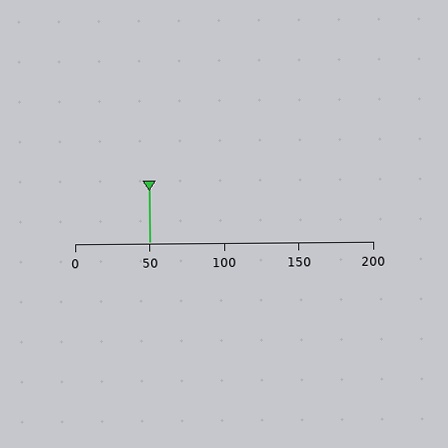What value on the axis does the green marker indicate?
The marker indicates approximately 50.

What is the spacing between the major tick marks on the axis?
The major ticks are spaced 50 apart.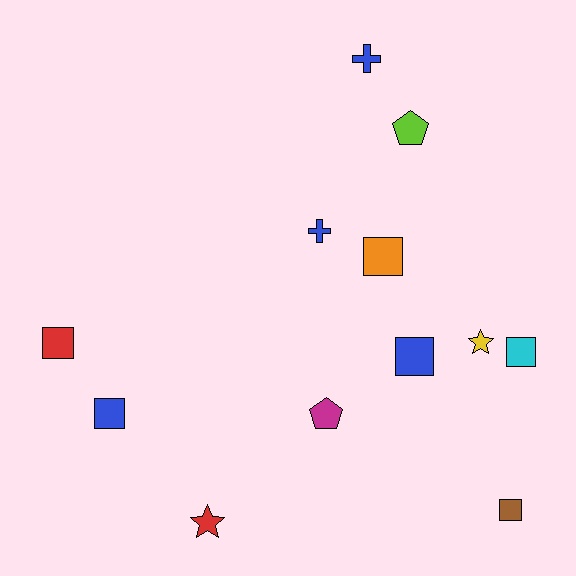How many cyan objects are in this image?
There is 1 cyan object.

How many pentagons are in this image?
There are 2 pentagons.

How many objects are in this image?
There are 12 objects.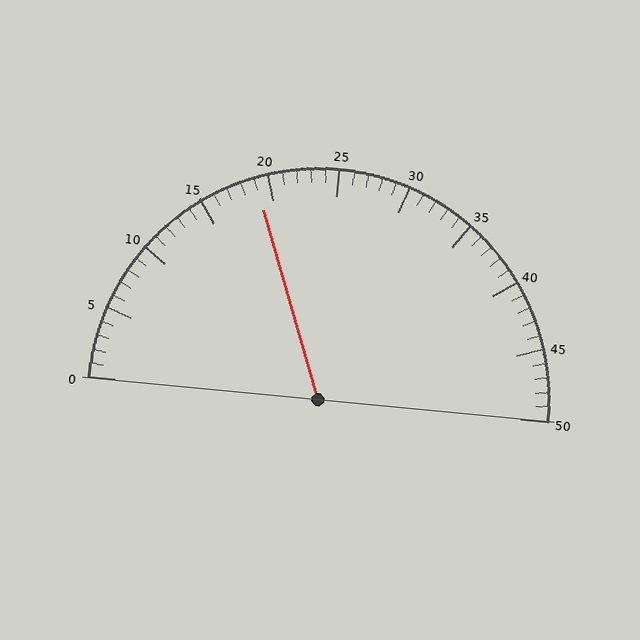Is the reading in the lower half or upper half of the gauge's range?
The reading is in the lower half of the range (0 to 50).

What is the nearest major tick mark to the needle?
The nearest major tick mark is 20.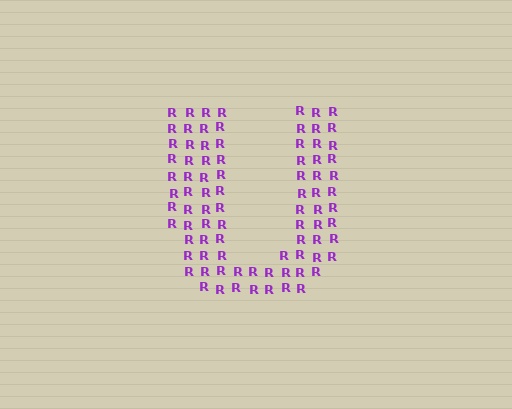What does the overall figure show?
The overall figure shows the letter U.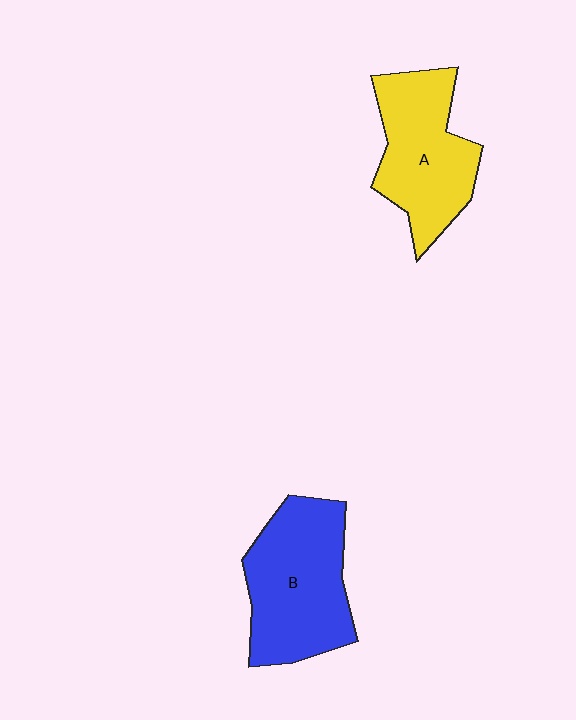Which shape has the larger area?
Shape B (blue).